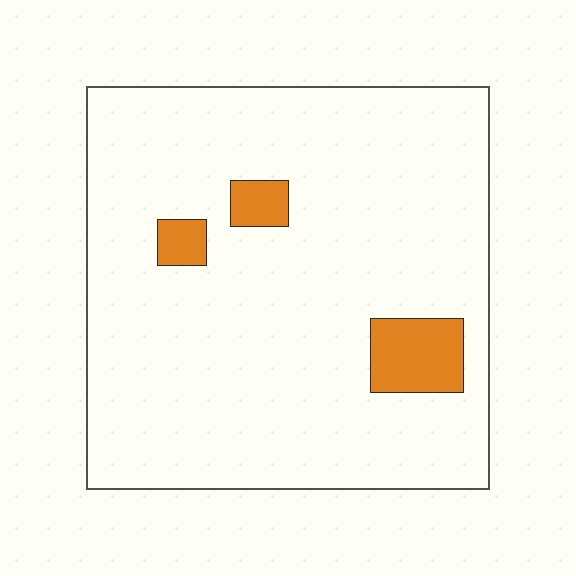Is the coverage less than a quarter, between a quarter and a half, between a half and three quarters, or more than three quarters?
Less than a quarter.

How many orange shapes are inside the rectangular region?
3.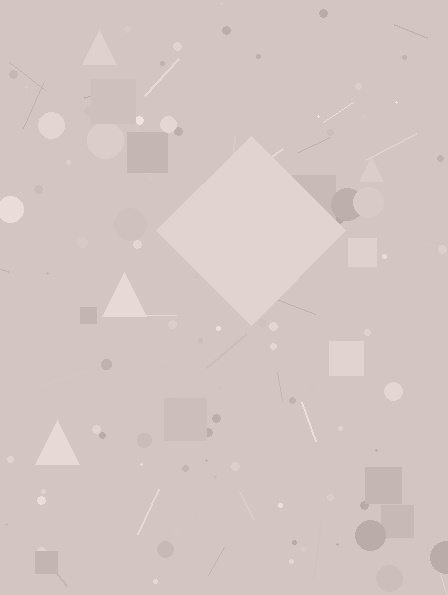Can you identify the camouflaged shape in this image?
The camouflaged shape is a diamond.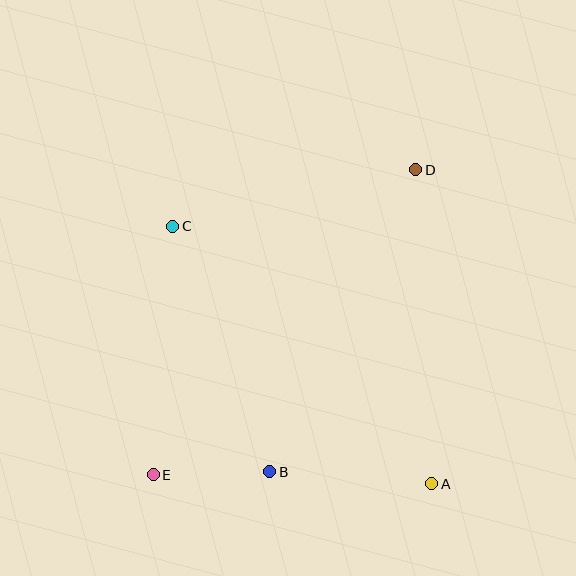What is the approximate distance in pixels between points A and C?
The distance between A and C is approximately 365 pixels.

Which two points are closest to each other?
Points B and E are closest to each other.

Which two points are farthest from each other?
Points D and E are farthest from each other.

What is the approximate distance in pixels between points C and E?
The distance between C and E is approximately 250 pixels.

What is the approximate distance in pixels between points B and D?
The distance between B and D is approximately 335 pixels.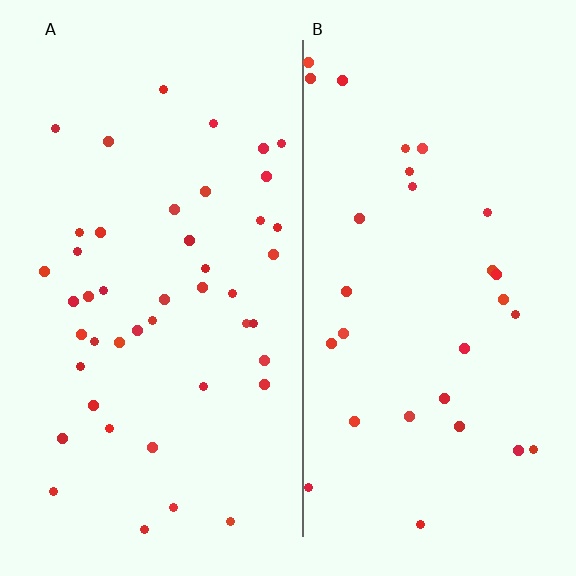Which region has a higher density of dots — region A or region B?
A (the left).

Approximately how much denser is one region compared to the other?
Approximately 1.5× — region A over region B.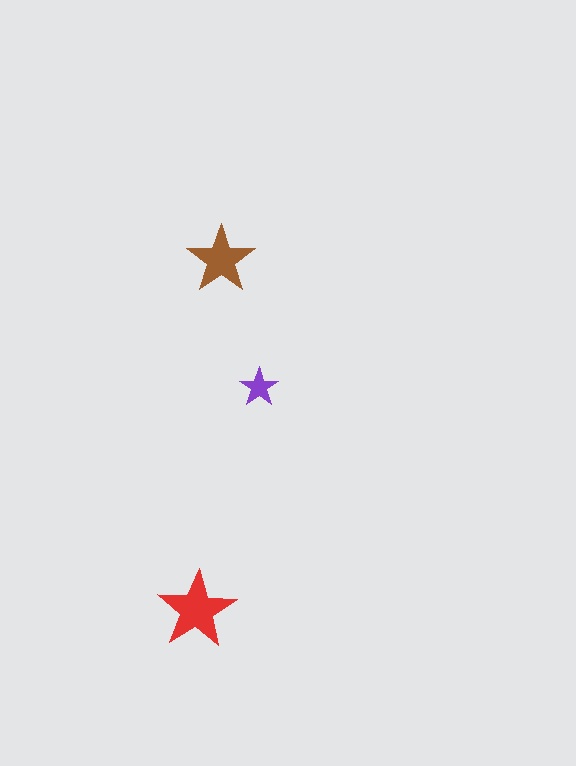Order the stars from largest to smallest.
the red one, the brown one, the purple one.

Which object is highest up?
The brown star is topmost.